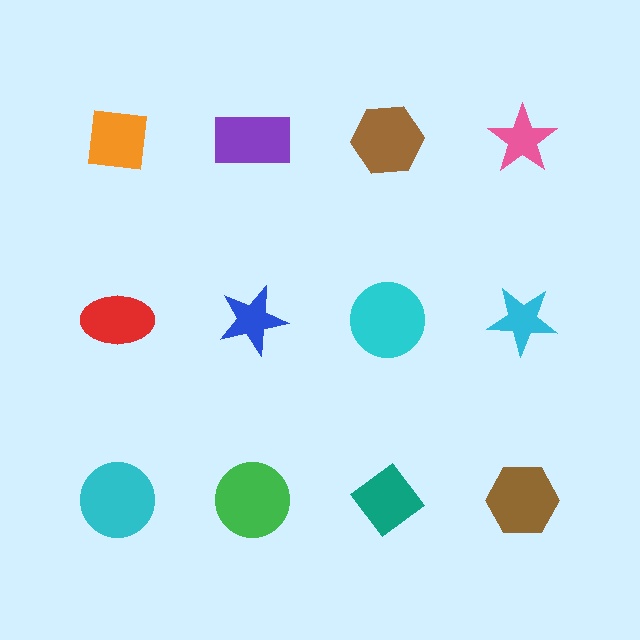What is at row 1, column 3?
A brown hexagon.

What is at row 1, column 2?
A purple rectangle.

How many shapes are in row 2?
4 shapes.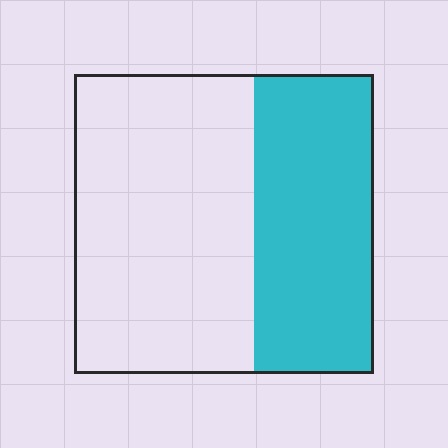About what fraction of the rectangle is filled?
About two fifths (2/5).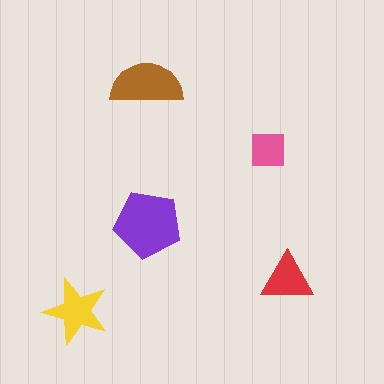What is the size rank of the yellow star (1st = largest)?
3rd.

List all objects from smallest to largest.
The pink square, the red triangle, the yellow star, the brown semicircle, the purple pentagon.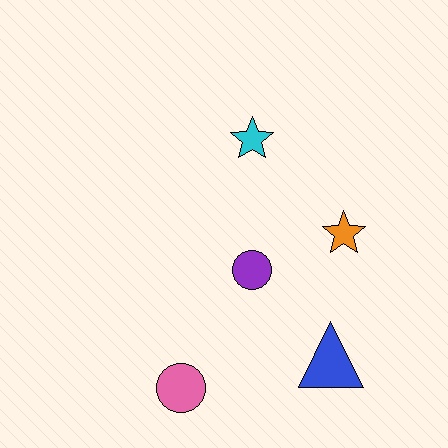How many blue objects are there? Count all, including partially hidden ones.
There is 1 blue object.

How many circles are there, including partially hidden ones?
There are 2 circles.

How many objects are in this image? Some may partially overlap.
There are 5 objects.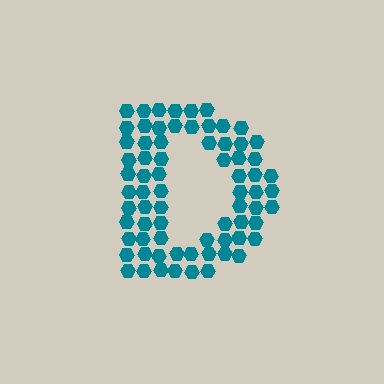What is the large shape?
The large shape is the letter D.